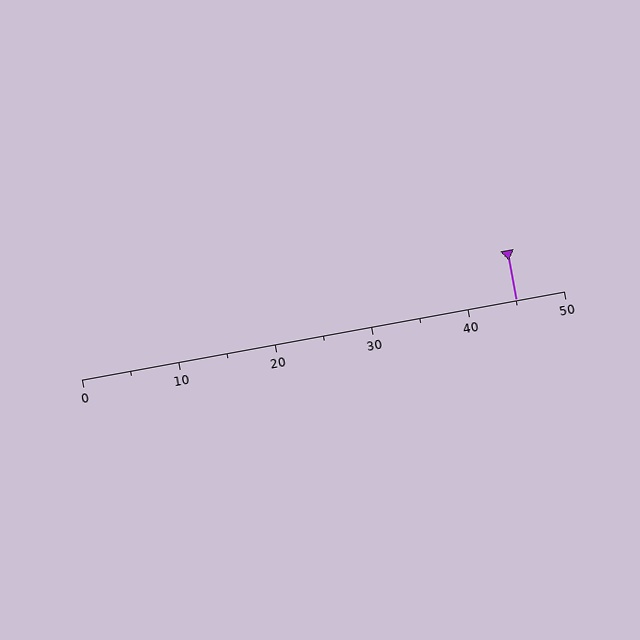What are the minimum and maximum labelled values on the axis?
The axis runs from 0 to 50.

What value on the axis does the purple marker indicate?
The marker indicates approximately 45.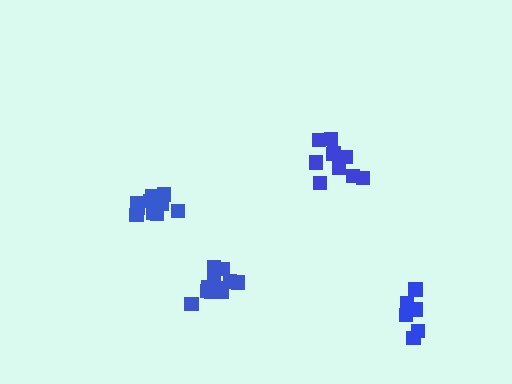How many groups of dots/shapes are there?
There are 4 groups.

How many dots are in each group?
Group 1: 11 dots, Group 2: 10 dots, Group 3: 10 dots, Group 4: 6 dots (37 total).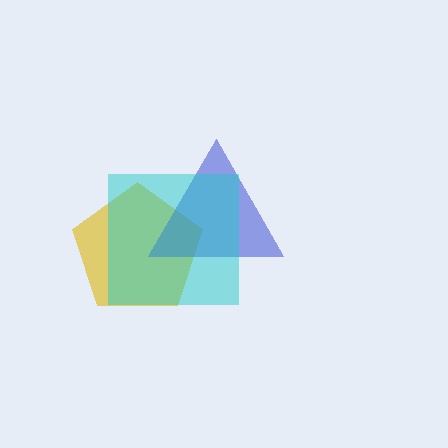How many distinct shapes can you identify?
There are 3 distinct shapes: a yellow pentagon, a blue triangle, a cyan square.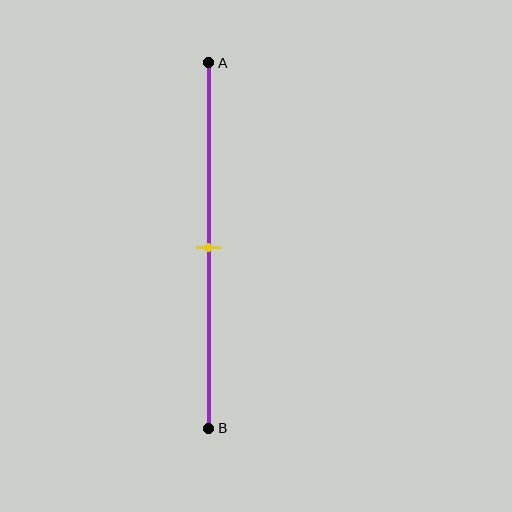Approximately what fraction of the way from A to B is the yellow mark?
The yellow mark is approximately 50% of the way from A to B.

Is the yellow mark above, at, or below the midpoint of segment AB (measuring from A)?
The yellow mark is approximately at the midpoint of segment AB.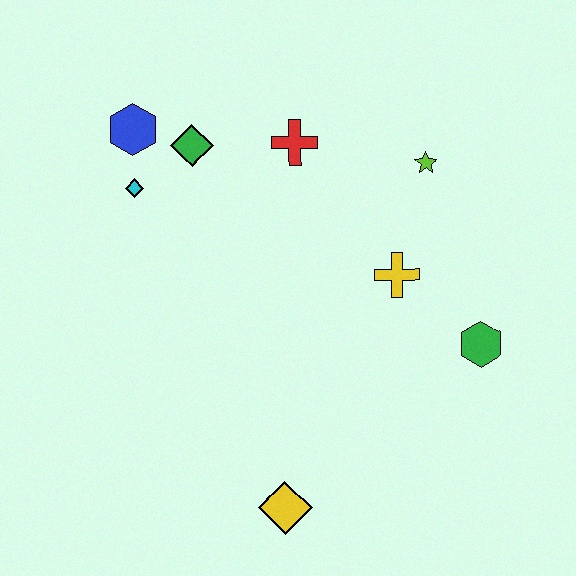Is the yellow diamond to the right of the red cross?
No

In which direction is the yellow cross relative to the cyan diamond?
The yellow cross is to the right of the cyan diamond.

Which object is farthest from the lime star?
The yellow diamond is farthest from the lime star.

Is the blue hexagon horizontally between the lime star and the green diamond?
No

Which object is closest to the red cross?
The green diamond is closest to the red cross.